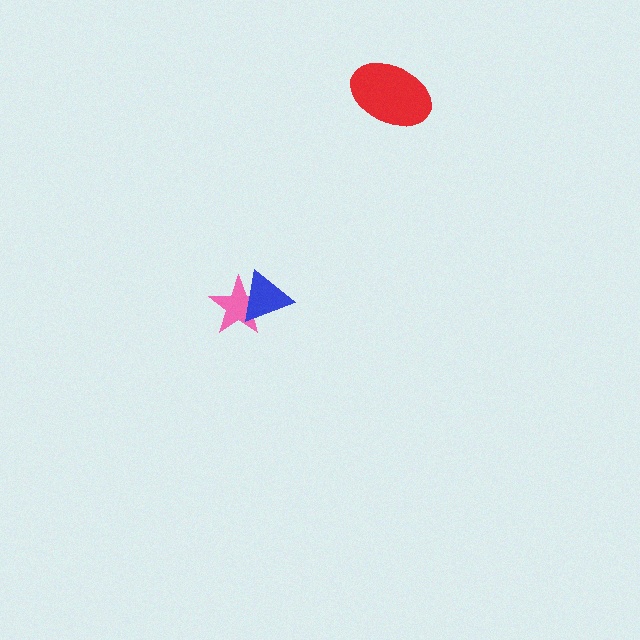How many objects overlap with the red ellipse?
0 objects overlap with the red ellipse.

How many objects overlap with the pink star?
1 object overlaps with the pink star.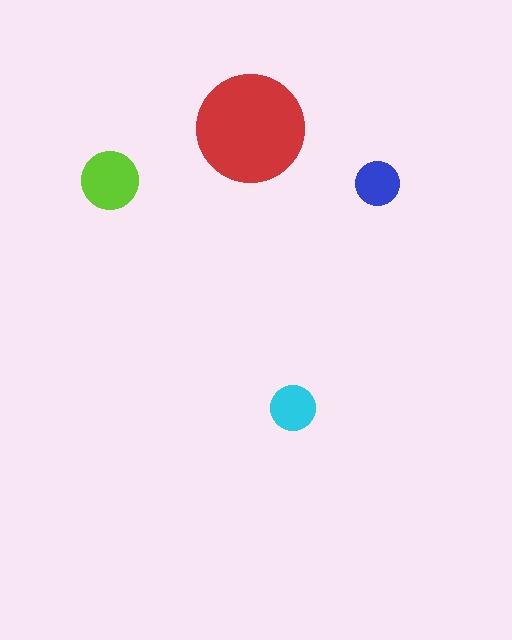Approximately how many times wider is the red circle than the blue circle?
About 2.5 times wider.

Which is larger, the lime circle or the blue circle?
The lime one.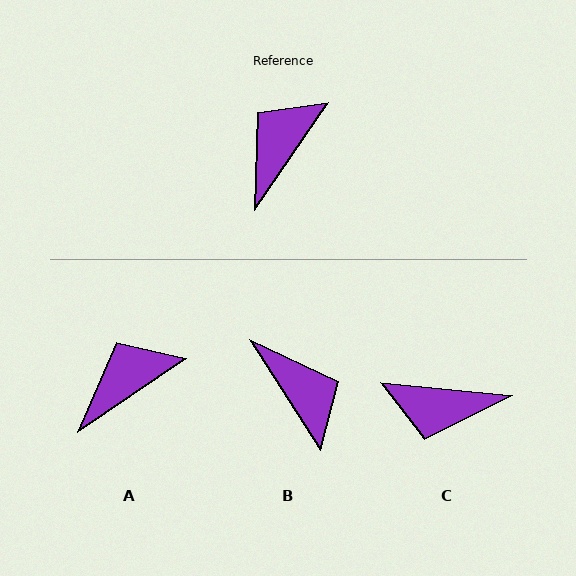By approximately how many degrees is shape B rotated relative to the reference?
Approximately 113 degrees clockwise.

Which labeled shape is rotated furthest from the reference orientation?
C, about 119 degrees away.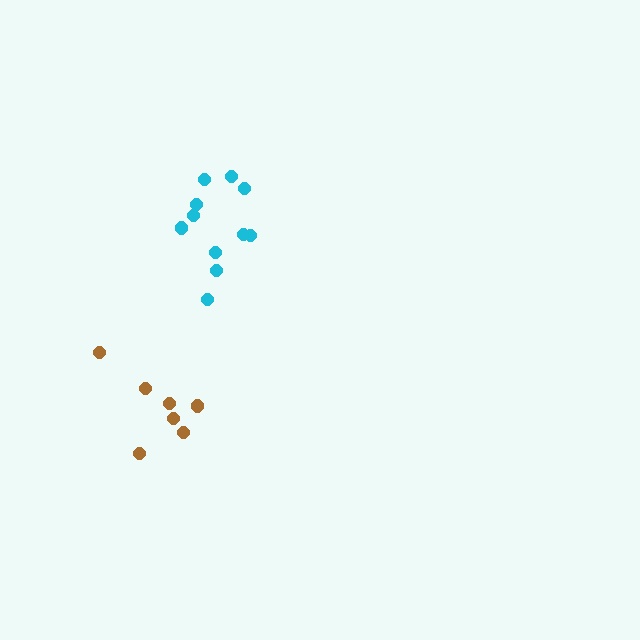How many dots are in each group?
Group 1: 11 dots, Group 2: 7 dots (18 total).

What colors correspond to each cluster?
The clusters are colored: cyan, brown.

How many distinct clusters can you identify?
There are 2 distinct clusters.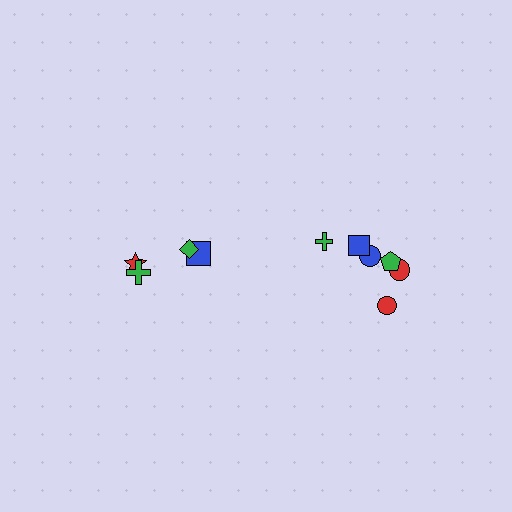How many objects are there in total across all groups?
There are 10 objects.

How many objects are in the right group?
There are 6 objects.